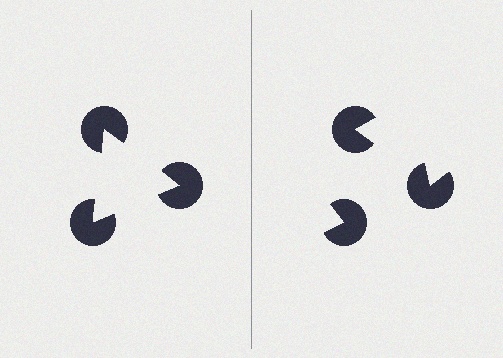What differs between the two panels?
The pac-man discs are positioned identically on both sides; only the wedge orientations differ. On the left they align to a triangle; on the right they are misaligned.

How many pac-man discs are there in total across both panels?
6 — 3 on each side.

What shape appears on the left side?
An illusory triangle.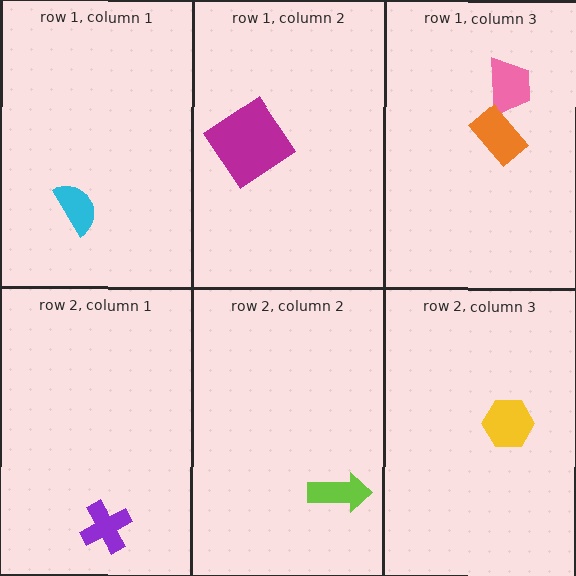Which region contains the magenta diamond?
The row 1, column 2 region.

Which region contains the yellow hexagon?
The row 2, column 3 region.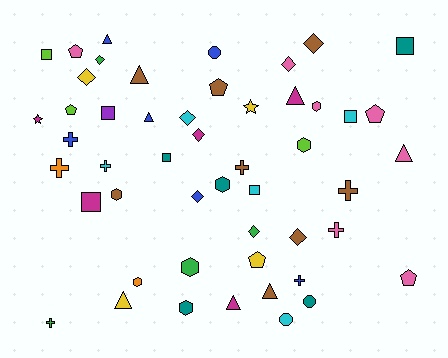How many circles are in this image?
There are 3 circles.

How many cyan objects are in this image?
There are 5 cyan objects.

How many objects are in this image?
There are 50 objects.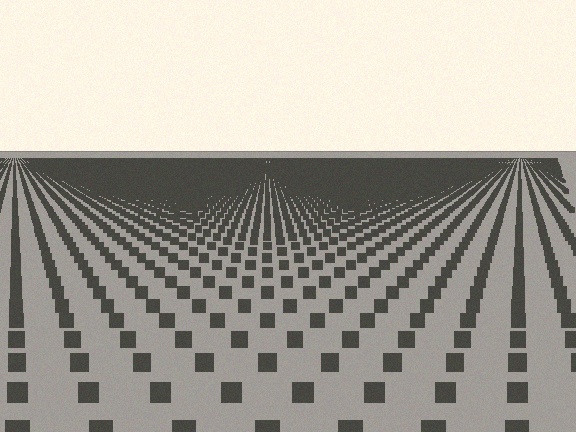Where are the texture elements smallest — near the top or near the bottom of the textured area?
Near the top.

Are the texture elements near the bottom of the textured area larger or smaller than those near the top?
Larger. Near the bottom, elements are closer to the viewer and appear at a bigger on-screen size.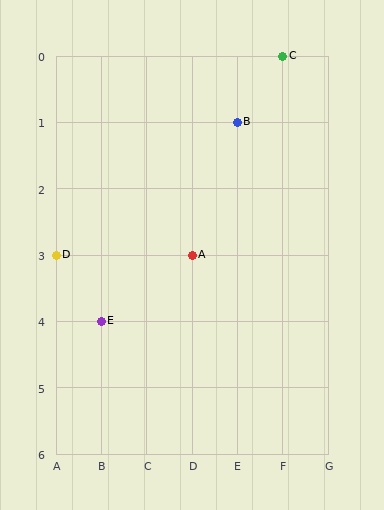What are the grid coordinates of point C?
Point C is at grid coordinates (F, 0).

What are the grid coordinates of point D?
Point D is at grid coordinates (A, 3).